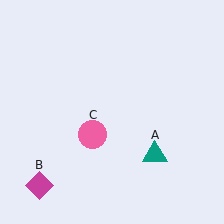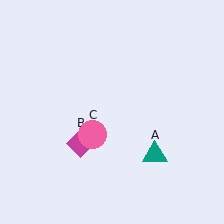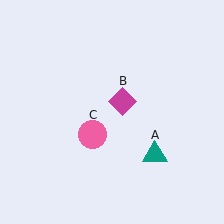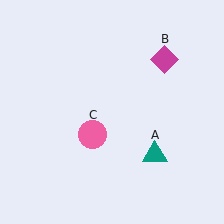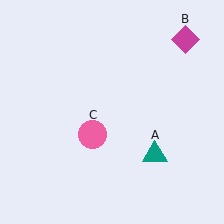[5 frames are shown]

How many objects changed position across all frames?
1 object changed position: magenta diamond (object B).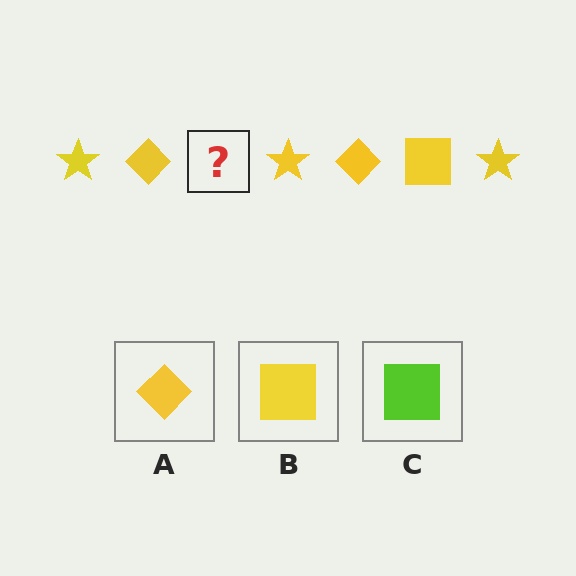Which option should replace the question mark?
Option B.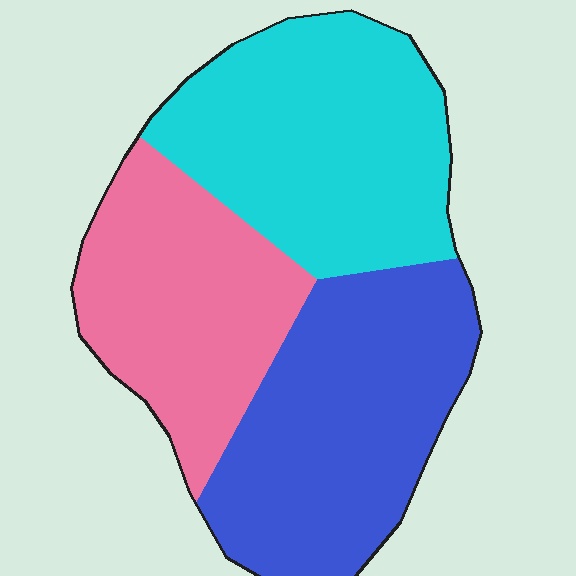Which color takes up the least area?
Pink, at roughly 30%.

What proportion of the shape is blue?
Blue takes up about three eighths (3/8) of the shape.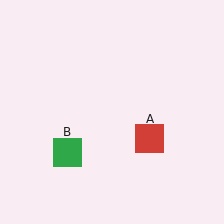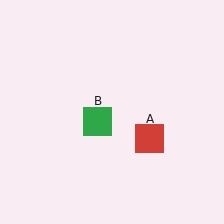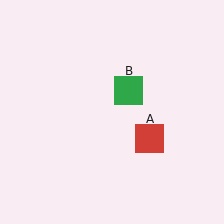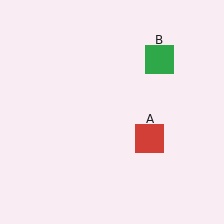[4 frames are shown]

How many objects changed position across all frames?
1 object changed position: green square (object B).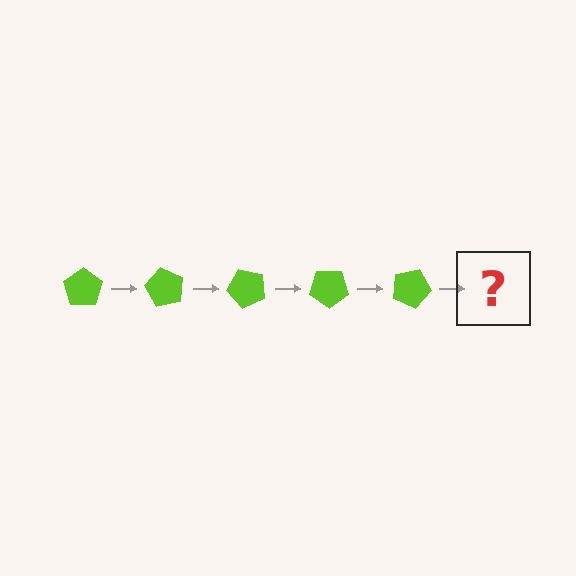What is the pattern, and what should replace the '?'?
The pattern is that the pentagon rotates 60 degrees each step. The '?' should be a lime pentagon rotated 300 degrees.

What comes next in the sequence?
The next element should be a lime pentagon rotated 300 degrees.